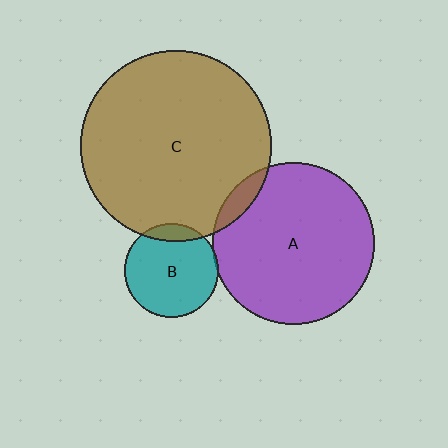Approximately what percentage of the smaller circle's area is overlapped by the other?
Approximately 10%.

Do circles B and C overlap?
Yes.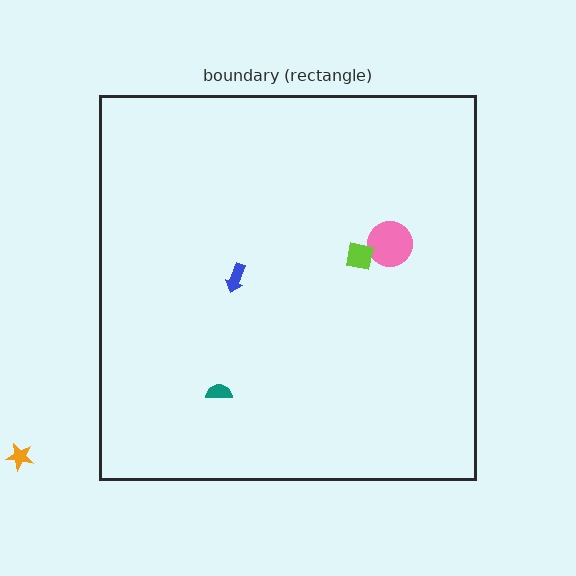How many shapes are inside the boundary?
4 inside, 1 outside.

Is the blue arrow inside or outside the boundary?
Inside.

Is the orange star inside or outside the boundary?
Outside.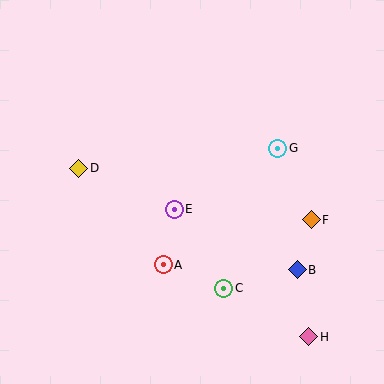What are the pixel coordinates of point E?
Point E is at (174, 209).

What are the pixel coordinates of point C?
Point C is at (224, 288).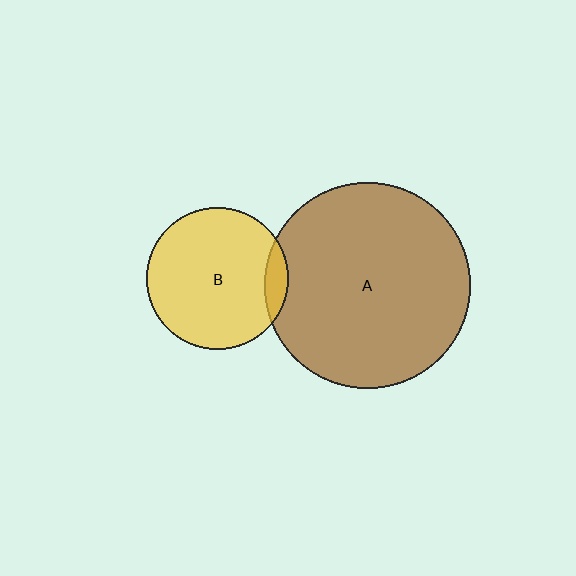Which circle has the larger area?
Circle A (brown).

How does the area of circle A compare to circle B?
Approximately 2.1 times.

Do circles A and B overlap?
Yes.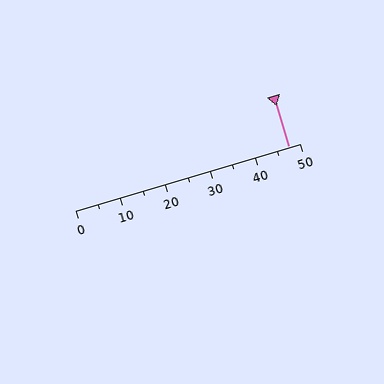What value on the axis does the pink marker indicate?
The marker indicates approximately 47.5.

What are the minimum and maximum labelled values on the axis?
The axis runs from 0 to 50.